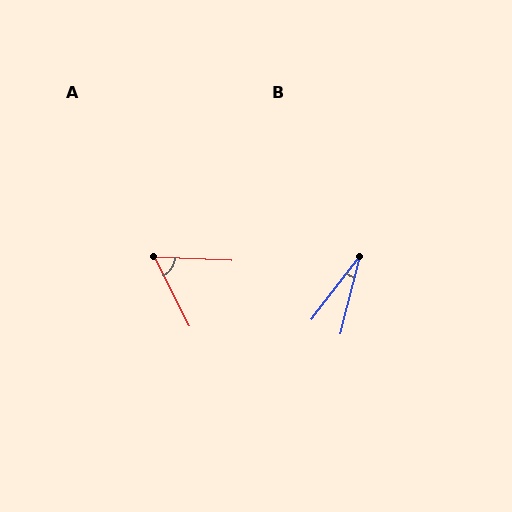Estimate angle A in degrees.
Approximately 61 degrees.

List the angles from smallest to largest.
B (23°), A (61°).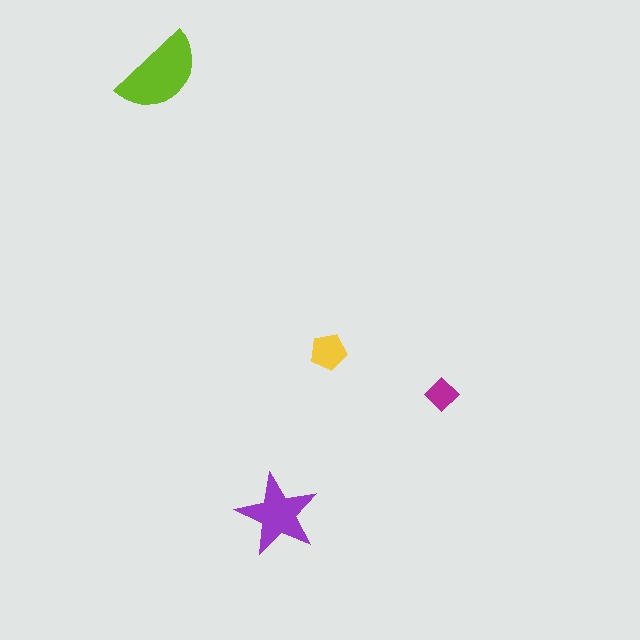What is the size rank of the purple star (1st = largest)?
2nd.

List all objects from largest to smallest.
The lime semicircle, the purple star, the yellow pentagon, the magenta diamond.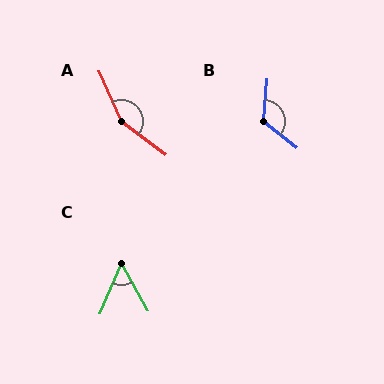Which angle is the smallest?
C, at approximately 52 degrees.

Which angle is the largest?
A, at approximately 151 degrees.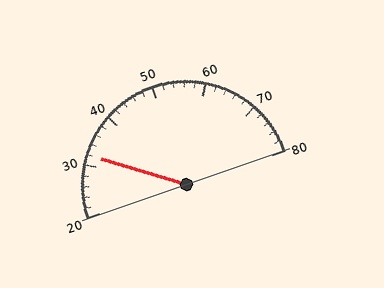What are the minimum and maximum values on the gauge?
The gauge ranges from 20 to 80.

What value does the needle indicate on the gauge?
The needle indicates approximately 32.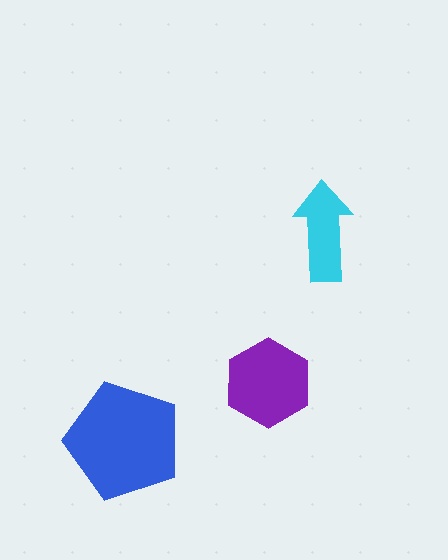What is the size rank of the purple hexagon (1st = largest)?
2nd.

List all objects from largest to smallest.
The blue pentagon, the purple hexagon, the cyan arrow.